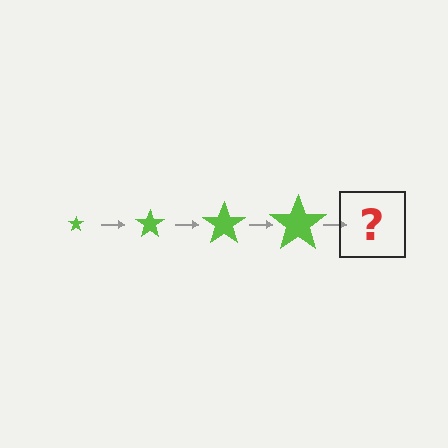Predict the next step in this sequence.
The next step is a lime star, larger than the previous one.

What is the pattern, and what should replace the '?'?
The pattern is that the star gets progressively larger each step. The '?' should be a lime star, larger than the previous one.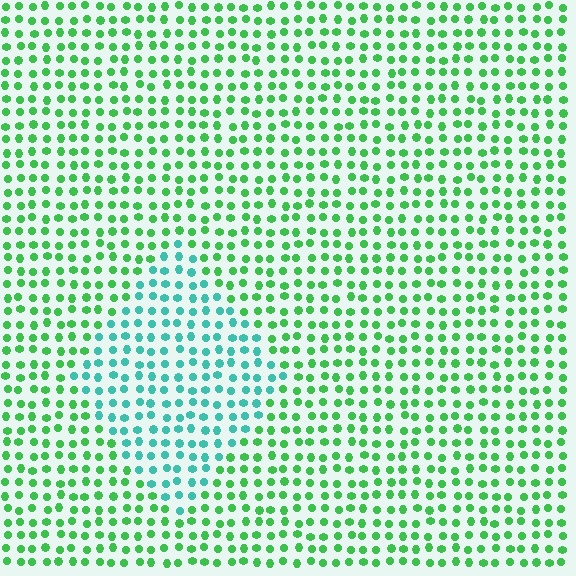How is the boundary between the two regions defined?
The boundary is defined purely by a slight shift in hue (about 44 degrees). Spacing, size, and orientation are identical on both sides.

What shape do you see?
I see a diamond.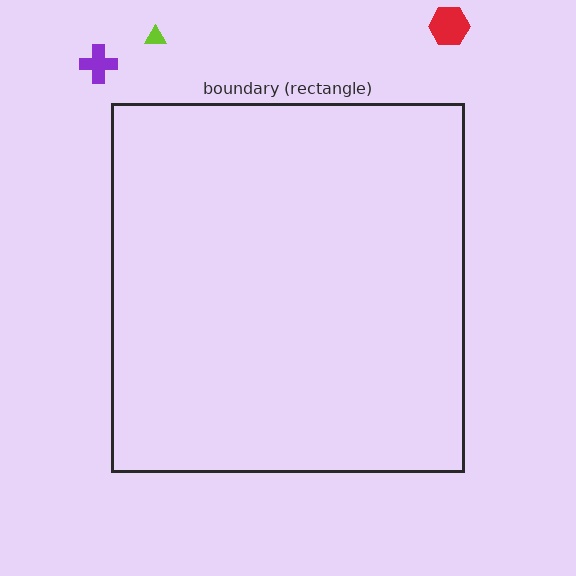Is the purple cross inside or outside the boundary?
Outside.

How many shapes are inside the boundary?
0 inside, 3 outside.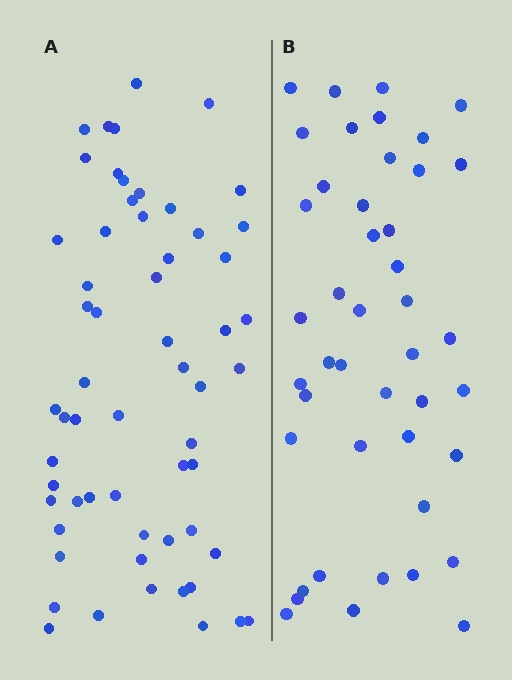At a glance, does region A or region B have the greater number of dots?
Region A (the left region) has more dots.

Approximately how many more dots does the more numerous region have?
Region A has approximately 15 more dots than region B.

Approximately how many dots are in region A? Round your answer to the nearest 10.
About 60 dots. (The exact count is 59, which rounds to 60.)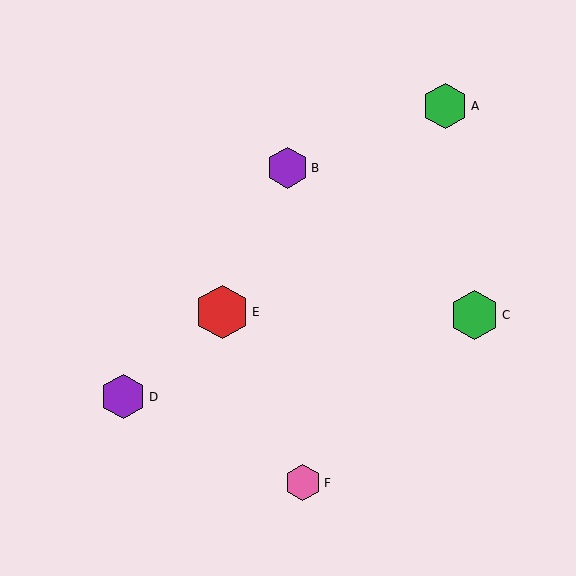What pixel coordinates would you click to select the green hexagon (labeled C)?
Click at (474, 315) to select the green hexagon C.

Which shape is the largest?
The red hexagon (labeled E) is the largest.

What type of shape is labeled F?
Shape F is a pink hexagon.